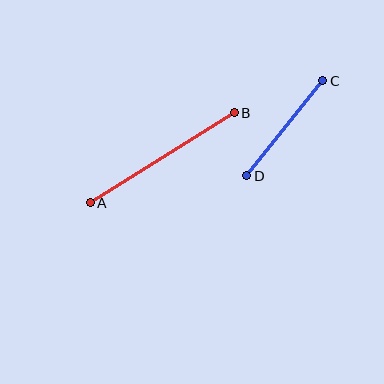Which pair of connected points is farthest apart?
Points A and B are farthest apart.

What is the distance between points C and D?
The distance is approximately 122 pixels.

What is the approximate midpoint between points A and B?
The midpoint is at approximately (162, 158) pixels.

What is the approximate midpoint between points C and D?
The midpoint is at approximately (285, 128) pixels.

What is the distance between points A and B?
The distance is approximately 170 pixels.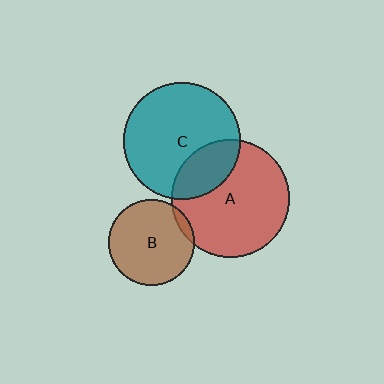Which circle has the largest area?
Circle A (red).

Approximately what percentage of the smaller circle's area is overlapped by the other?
Approximately 5%.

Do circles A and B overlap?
Yes.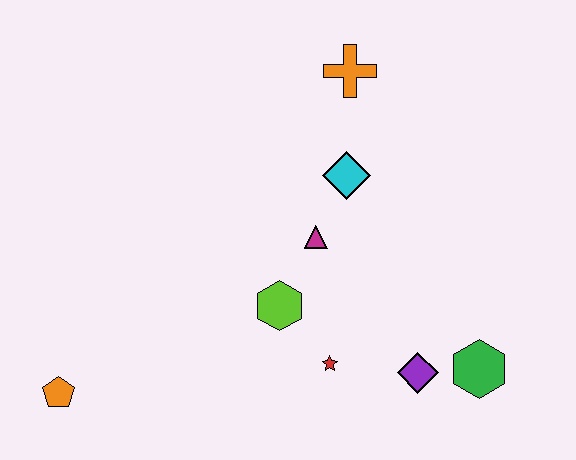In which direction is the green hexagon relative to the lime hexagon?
The green hexagon is to the right of the lime hexagon.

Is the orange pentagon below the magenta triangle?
Yes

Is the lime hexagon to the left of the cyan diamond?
Yes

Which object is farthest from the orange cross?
The orange pentagon is farthest from the orange cross.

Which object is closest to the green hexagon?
The purple diamond is closest to the green hexagon.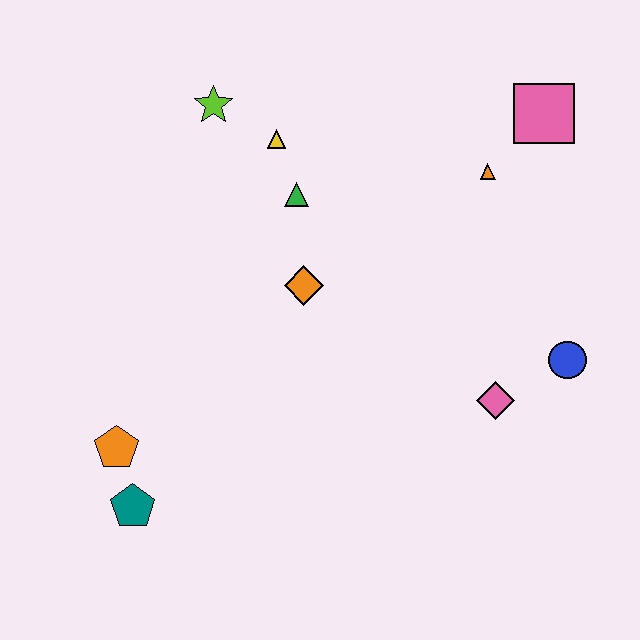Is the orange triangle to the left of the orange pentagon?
No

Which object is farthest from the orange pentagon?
The pink square is farthest from the orange pentagon.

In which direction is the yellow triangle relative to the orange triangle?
The yellow triangle is to the left of the orange triangle.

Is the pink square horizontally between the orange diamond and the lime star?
No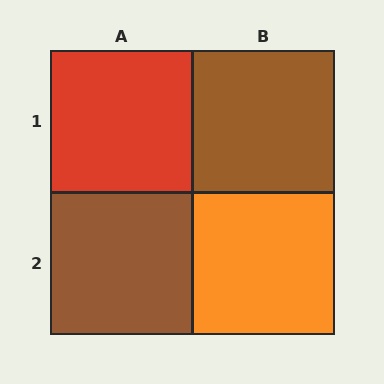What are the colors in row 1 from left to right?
Red, brown.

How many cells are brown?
2 cells are brown.